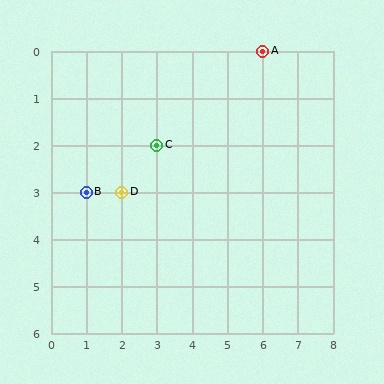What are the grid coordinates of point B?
Point B is at grid coordinates (1, 3).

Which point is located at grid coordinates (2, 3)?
Point D is at (2, 3).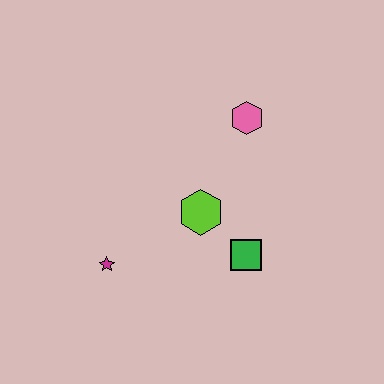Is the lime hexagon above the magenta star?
Yes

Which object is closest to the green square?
The lime hexagon is closest to the green square.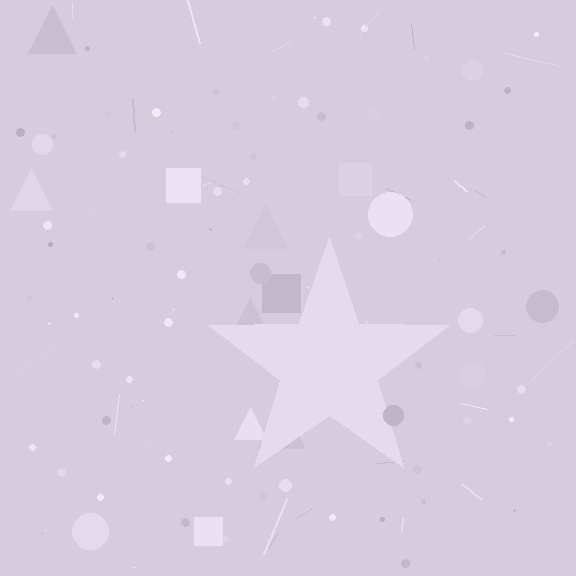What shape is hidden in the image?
A star is hidden in the image.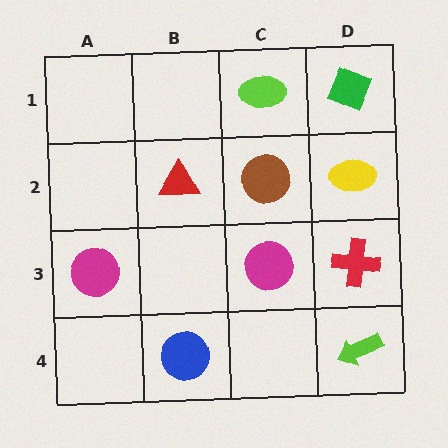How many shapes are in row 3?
3 shapes.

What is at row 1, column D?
A green diamond.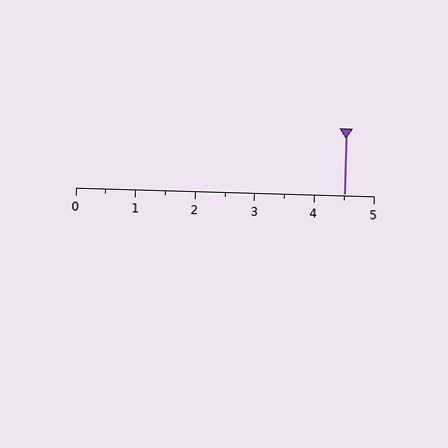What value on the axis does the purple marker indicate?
The marker indicates approximately 4.5.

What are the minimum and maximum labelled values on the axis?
The axis runs from 0 to 5.